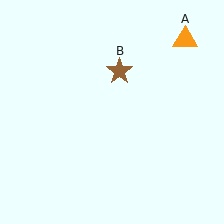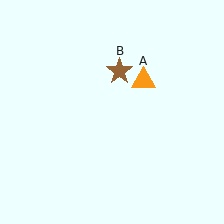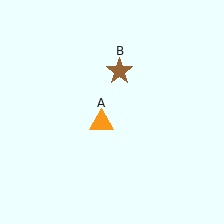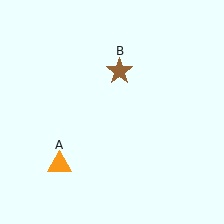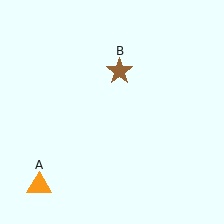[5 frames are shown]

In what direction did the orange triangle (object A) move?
The orange triangle (object A) moved down and to the left.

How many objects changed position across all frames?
1 object changed position: orange triangle (object A).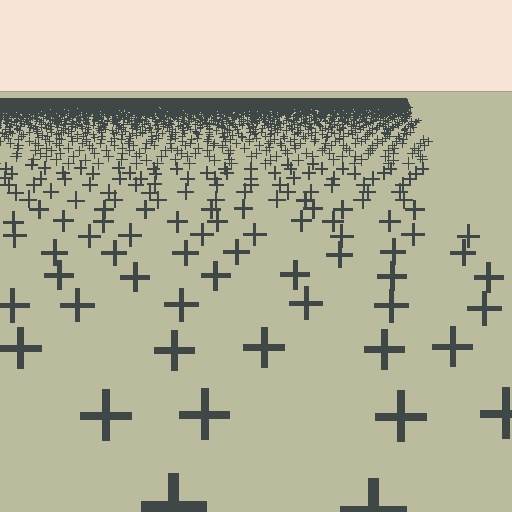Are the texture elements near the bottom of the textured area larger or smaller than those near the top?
Larger. Near the bottom, elements are closer to the viewer and appear at a bigger on-screen size.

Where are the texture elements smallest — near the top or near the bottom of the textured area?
Near the top.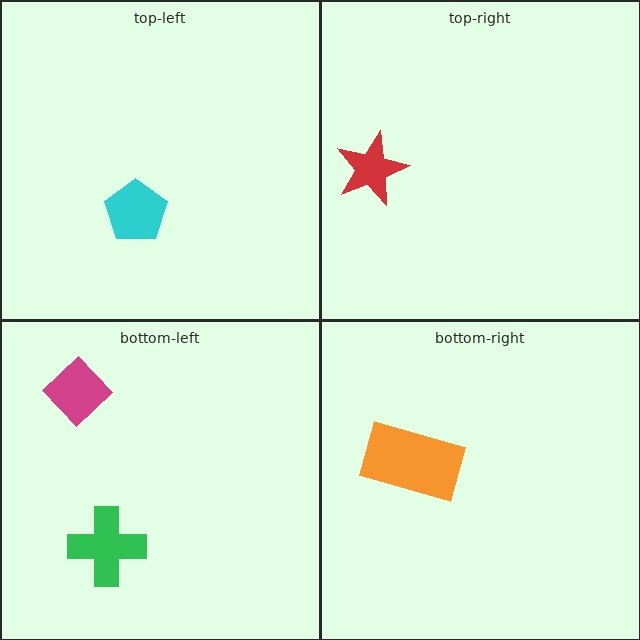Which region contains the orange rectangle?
The bottom-right region.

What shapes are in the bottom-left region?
The magenta diamond, the green cross.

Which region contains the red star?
The top-right region.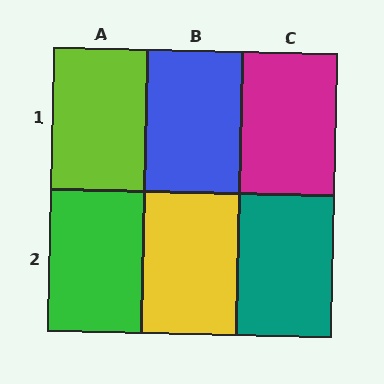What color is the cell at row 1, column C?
Magenta.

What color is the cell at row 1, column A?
Lime.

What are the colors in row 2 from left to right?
Green, yellow, teal.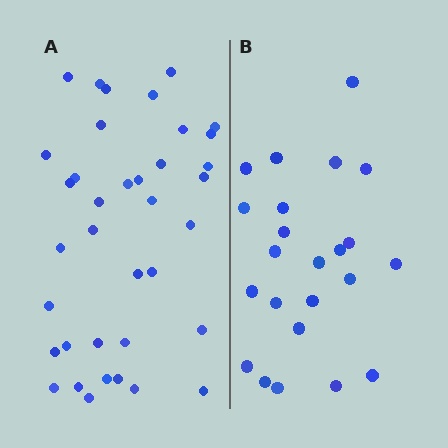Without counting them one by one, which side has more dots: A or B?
Region A (the left region) has more dots.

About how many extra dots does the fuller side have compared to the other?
Region A has approximately 15 more dots than region B.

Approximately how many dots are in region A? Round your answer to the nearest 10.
About 40 dots. (The exact count is 37, which rounds to 40.)